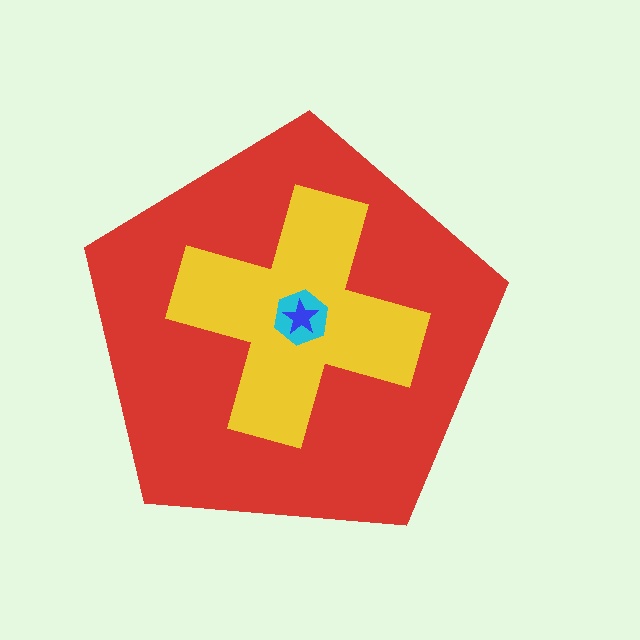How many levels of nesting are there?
4.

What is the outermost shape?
The red pentagon.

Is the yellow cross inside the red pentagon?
Yes.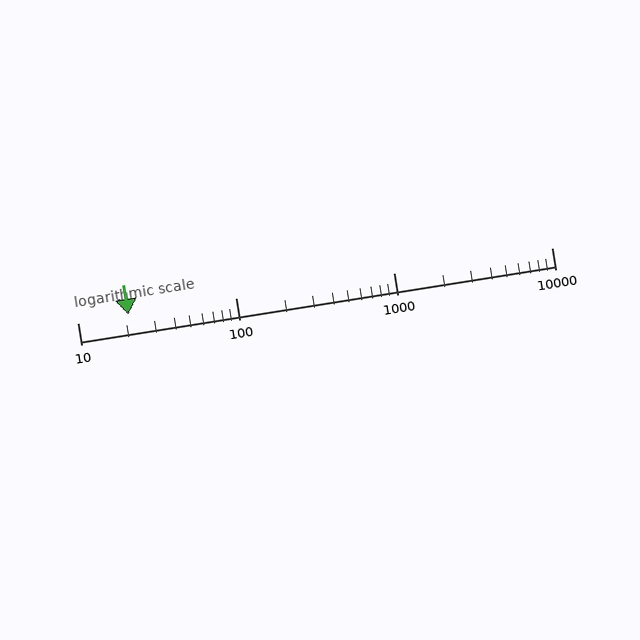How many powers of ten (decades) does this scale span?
The scale spans 3 decades, from 10 to 10000.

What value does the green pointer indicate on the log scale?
The pointer indicates approximately 21.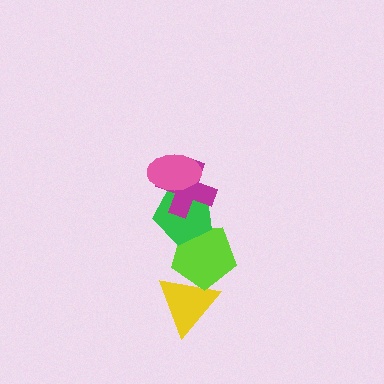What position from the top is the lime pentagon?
The lime pentagon is 4th from the top.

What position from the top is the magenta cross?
The magenta cross is 2nd from the top.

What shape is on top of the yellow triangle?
The lime pentagon is on top of the yellow triangle.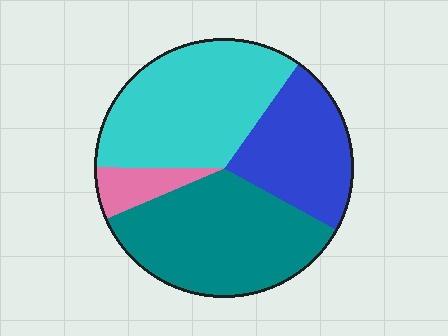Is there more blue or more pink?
Blue.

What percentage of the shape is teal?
Teal covers roughly 35% of the shape.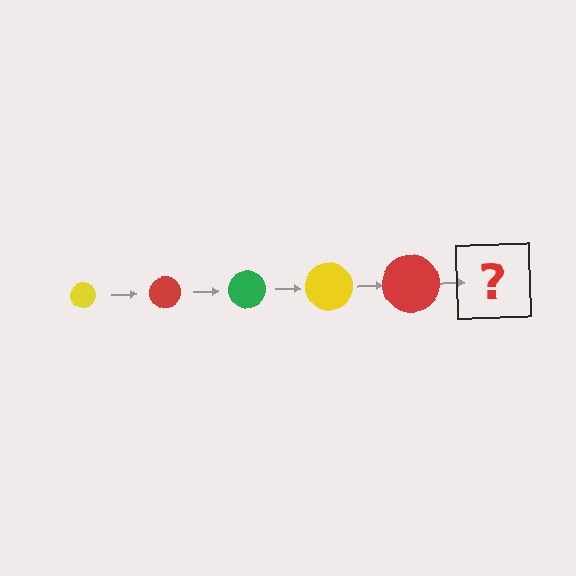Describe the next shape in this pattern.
It should be a green circle, larger than the previous one.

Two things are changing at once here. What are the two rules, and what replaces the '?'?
The two rules are that the circle grows larger each step and the color cycles through yellow, red, and green. The '?' should be a green circle, larger than the previous one.